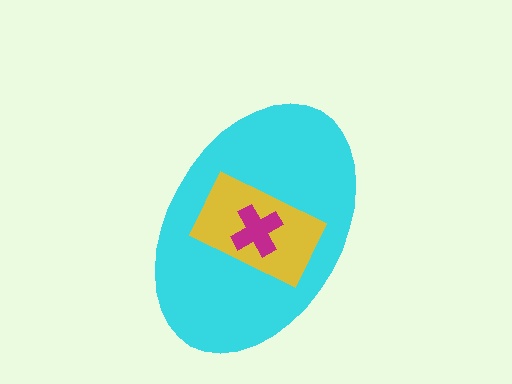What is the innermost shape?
The magenta cross.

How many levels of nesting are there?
3.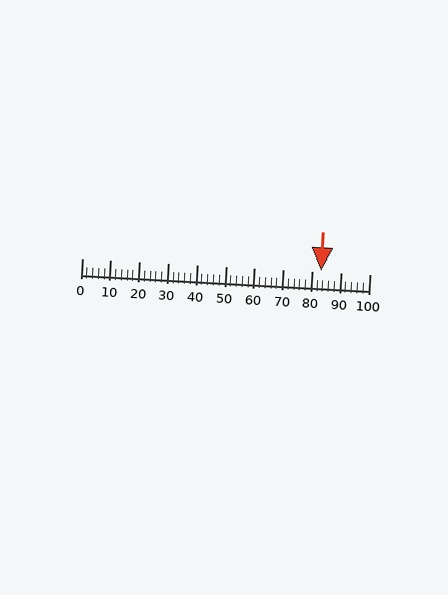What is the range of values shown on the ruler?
The ruler shows values from 0 to 100.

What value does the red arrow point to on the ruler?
The red arrow points to approximately 83.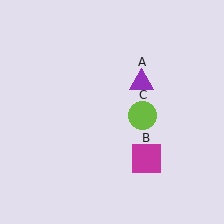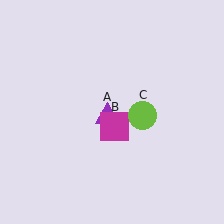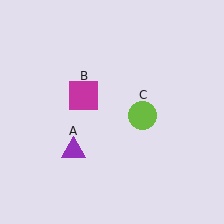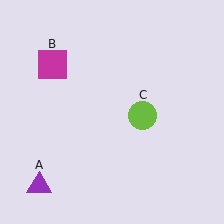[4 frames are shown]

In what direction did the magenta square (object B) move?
The magenta square (object B) moved up and to the left.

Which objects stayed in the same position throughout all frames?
Lime circle (object C) remained stationary.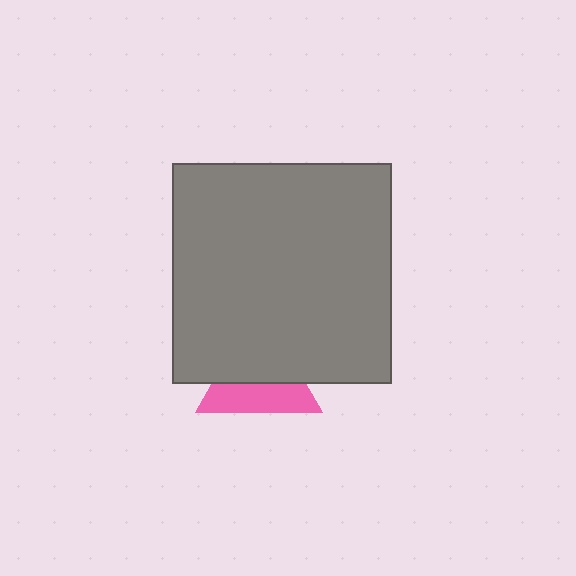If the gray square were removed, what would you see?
You would see the complete pink triangle.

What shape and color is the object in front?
The object in front is a gray square.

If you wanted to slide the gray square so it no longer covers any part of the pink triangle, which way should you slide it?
Slide it up — that is the most direct way to separate the two shapes.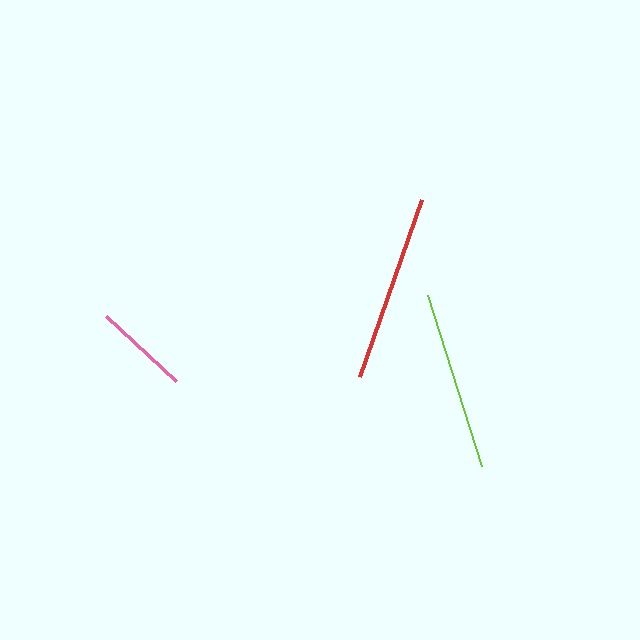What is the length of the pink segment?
The pink segment is approximately 96 pixels long.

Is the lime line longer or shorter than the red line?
The red line is longer than the lime line.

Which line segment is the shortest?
The pink line is the shortest at approximately 96 pixels.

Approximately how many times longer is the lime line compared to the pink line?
The lime line is approximately 1.9 times the length of the pink line.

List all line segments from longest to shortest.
From longest to shortest: red, lime, pink.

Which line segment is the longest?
The red line is the longest at approximately 187 pixels.